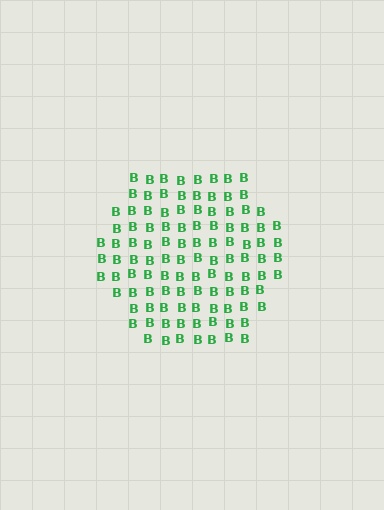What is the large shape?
The large shape is a hexagon.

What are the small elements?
The small elements are letter B's.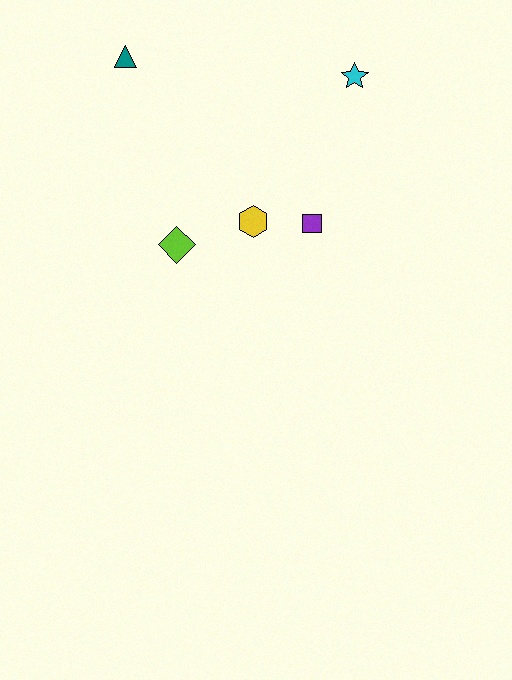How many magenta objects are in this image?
There are no magenta objects.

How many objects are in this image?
There are 5 objects.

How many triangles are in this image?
There is 1 triangle.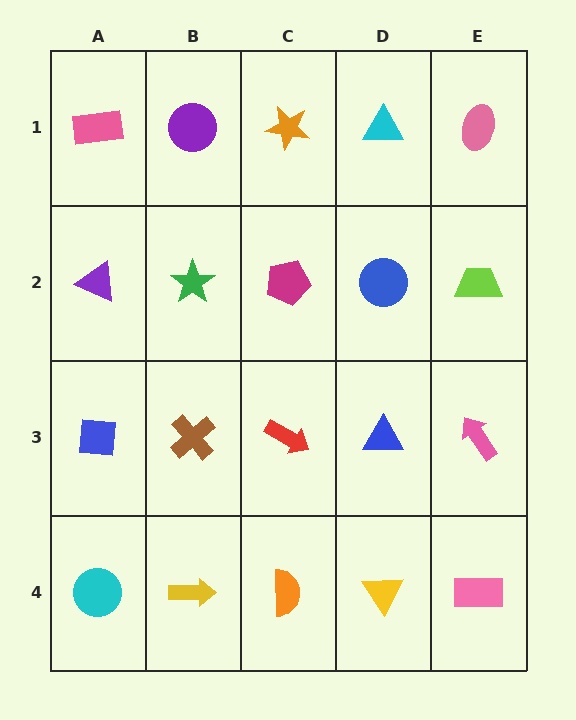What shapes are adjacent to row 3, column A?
A purple triangle (row 2, column A), a cyan circle (row 4, column A), a brown cross (row 3, column B).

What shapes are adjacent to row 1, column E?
A lime trapezoid (row 2, column E), a cyan triangle (row 1, column D).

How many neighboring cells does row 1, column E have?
2.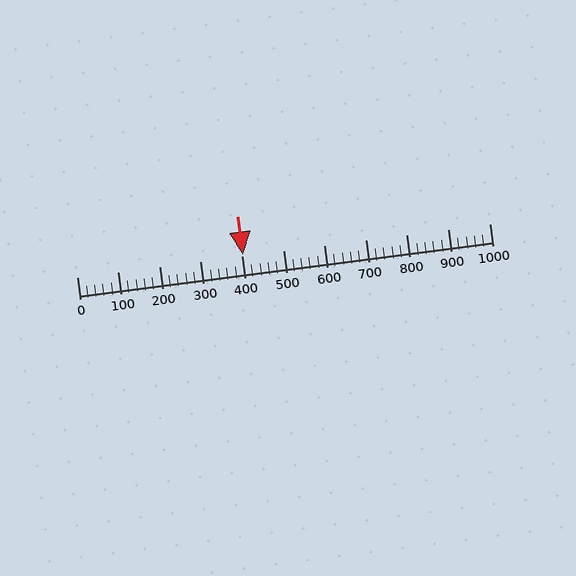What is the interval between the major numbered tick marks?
The major tick marks are spaced 100 units apart.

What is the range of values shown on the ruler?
The ruler shows values from 0 to 1000.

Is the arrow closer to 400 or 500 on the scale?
The arrow is closer to 400.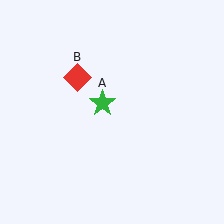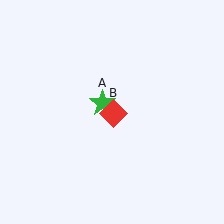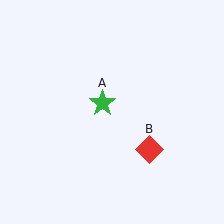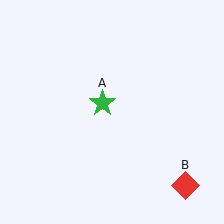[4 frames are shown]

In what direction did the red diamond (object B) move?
The red diamond (object B) moved down and to the right.